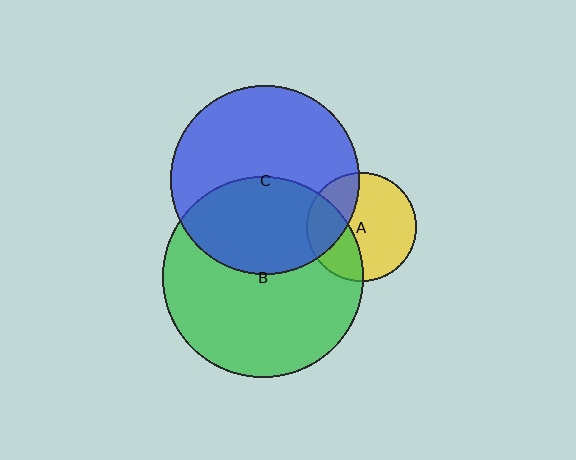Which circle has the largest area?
Circle B (green).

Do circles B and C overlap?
Yes.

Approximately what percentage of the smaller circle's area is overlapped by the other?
Approximately 40%.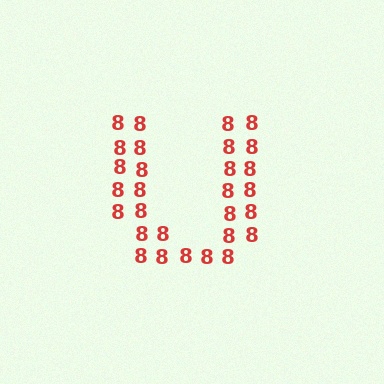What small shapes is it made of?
It is made of small digit 8's.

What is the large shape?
The large shape is the letter U.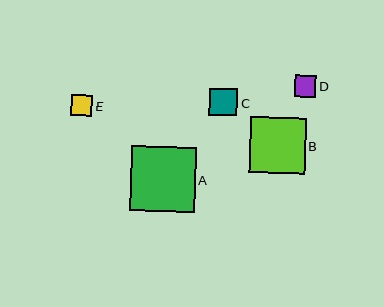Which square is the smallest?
Square E is the smallest with a size of approximately 21 pixels.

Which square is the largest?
Square A is the largest with a size of approximately 65 pixels.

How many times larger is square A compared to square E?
Square A is approximately 3.1 times the size of square E.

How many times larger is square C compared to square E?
Square C is approximately 1.3 times the size of square E.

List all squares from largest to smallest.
From largest to smallest: A, B, C, D, E.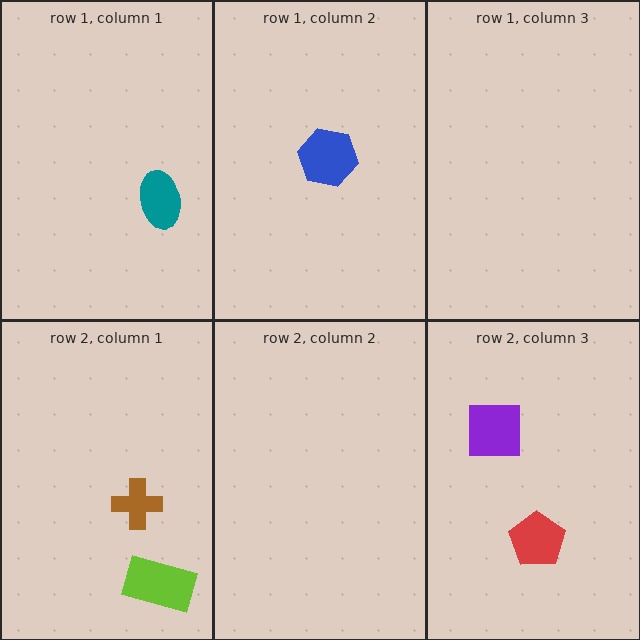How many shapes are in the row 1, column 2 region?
1.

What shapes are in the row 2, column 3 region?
The red pentagon, the purple square.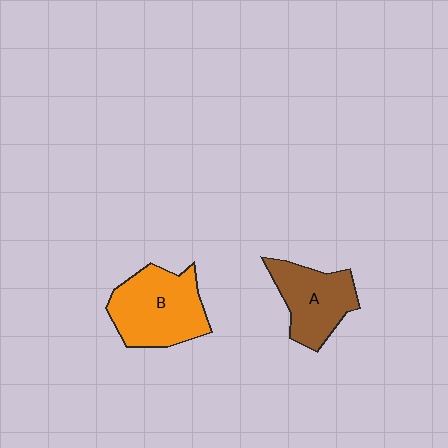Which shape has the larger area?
Shape B (orange).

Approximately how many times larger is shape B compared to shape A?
Approximately 1.3 times.